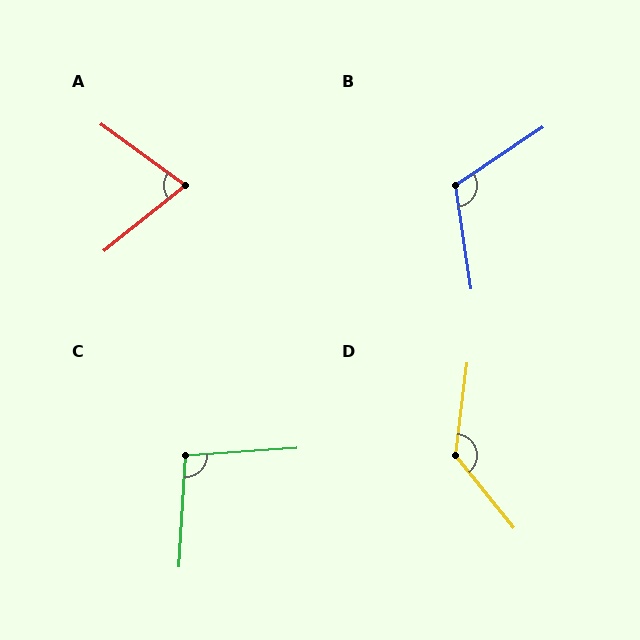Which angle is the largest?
D, at approximately 134 degrees.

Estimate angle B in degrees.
Approximately 115 degrees.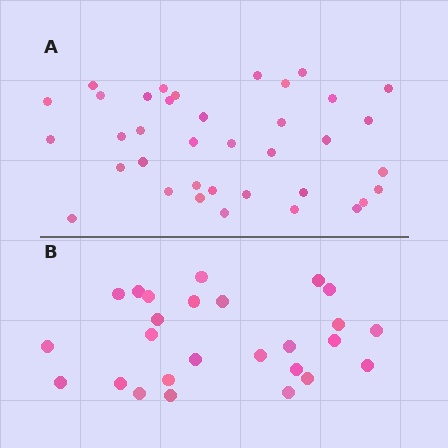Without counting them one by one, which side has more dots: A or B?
Region A (the top region) has more dots.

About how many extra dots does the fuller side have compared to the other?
Region A has roughly 12 or so more dots than region B.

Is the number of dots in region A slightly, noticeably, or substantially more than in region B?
Region A has noticeably more, but not dramatically so. The ratio is roughly 1.4 to 1.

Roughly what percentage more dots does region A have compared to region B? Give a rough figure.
About 40% more.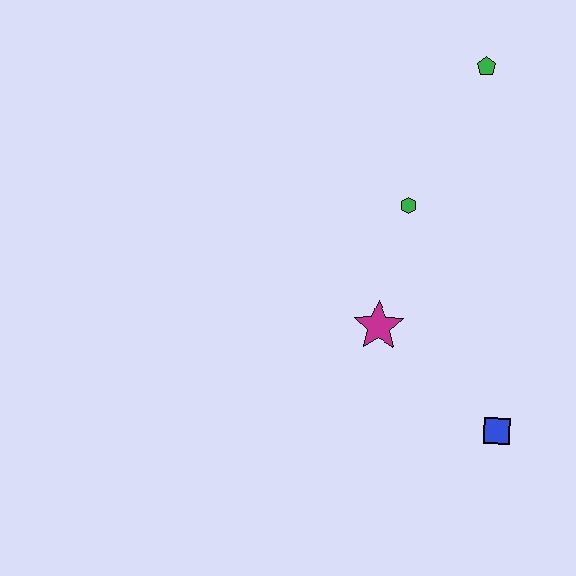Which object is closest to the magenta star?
The green hexagon is closest to the magenta star.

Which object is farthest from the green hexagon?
The blue square is farthest from the green hexagon.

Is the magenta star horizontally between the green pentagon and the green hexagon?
No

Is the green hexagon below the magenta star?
No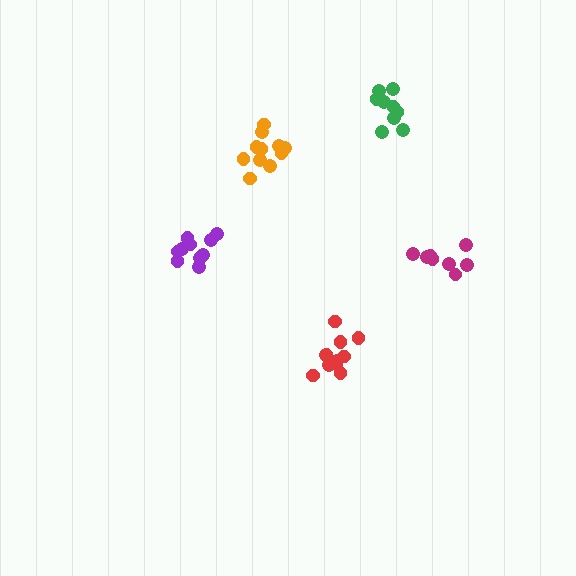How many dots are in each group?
Group 1: 11 dots, Group 2: 9 dots, Group 3: 11 dots, Group 4: 11 dots, Group 5: 9 dots (51 total).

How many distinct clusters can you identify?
There are 5 distinct clusters.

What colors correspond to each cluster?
The clusters are colored: purple, green, red, orange, magenta.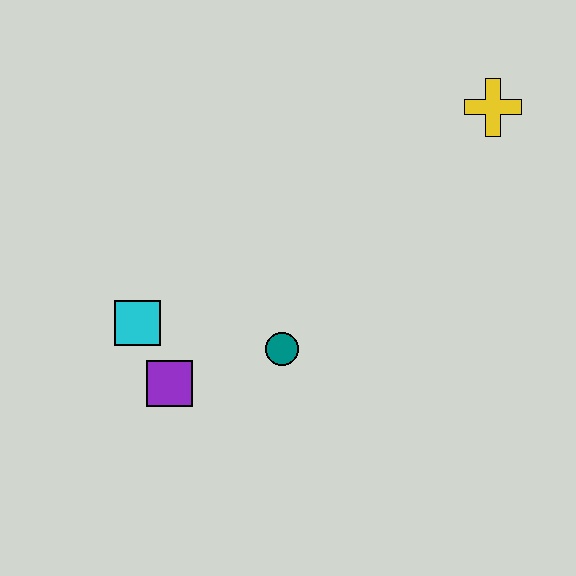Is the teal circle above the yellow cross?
No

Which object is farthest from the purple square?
The yellow cross is farthest from the purple square.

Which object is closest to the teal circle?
The purple square is closest to the teal circle.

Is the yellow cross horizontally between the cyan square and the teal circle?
No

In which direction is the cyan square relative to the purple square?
The cyan square is above the purple square.